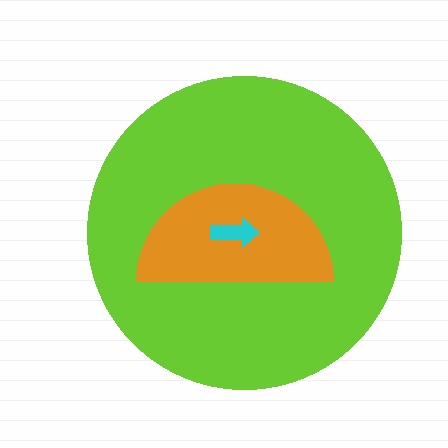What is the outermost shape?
The lime circle.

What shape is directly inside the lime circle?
The orange semicircle.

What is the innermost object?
The cyan arrow.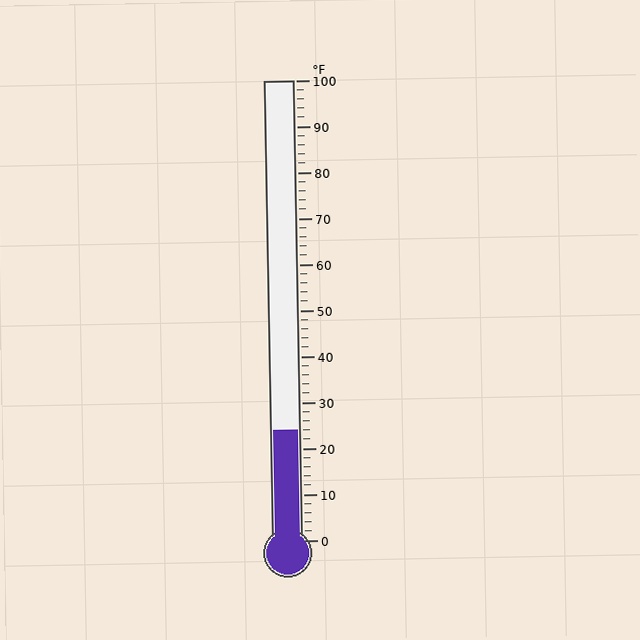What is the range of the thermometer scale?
The thermometer scale ranges from 0°F to 100°F.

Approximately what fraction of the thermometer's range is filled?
The thermometer is filled to approximately 25% of its range.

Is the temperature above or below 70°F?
The temperature is below 70°F.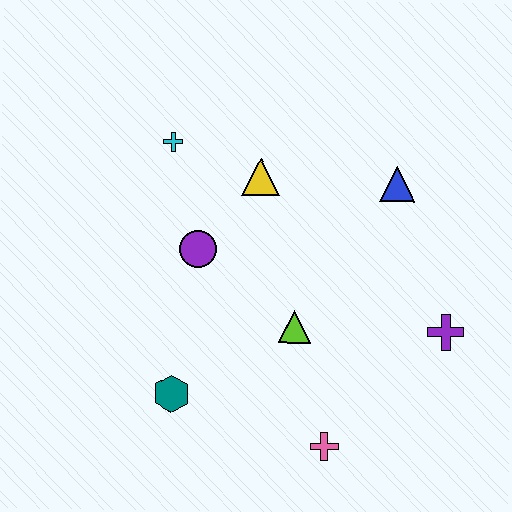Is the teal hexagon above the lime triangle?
No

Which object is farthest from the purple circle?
The purple cross is farthest from the purple circle.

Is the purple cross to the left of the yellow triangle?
No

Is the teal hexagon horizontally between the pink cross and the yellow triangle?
No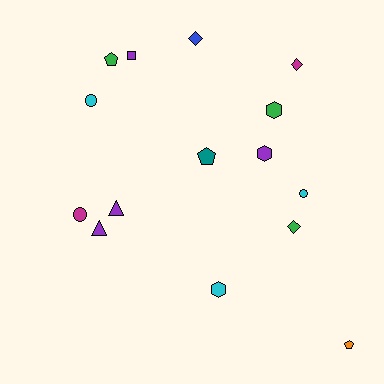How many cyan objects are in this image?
There are 3 cyan objects.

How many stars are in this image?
There are no stars.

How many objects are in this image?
There are 15 objects.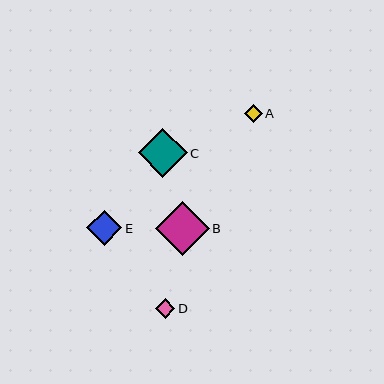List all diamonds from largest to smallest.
From largest to smallest: B, C, E, D, A.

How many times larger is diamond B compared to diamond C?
Diamond B is approximately 1.1 times the size of diamond C.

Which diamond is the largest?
Diamond B is the largest with a size of approximately 54 pixels.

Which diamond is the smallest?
Diamond A is the smallest with a size of approximately 18 pixels.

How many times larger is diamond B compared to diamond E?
Diamond B is approximately 1.5 times the size of diamond E.